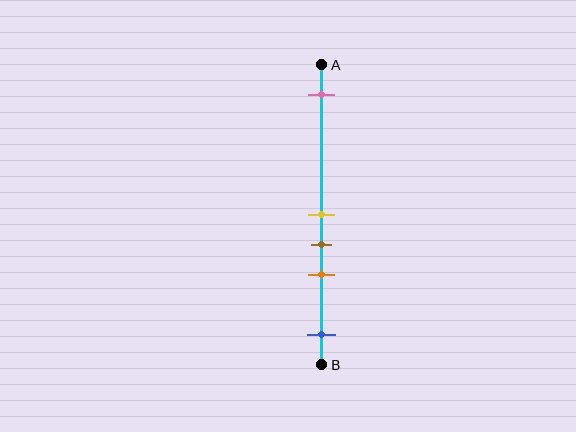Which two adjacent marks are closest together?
The yellow and brown marks are the closest adjacent pair.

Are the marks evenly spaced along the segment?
No, the marks are not evenly spaced.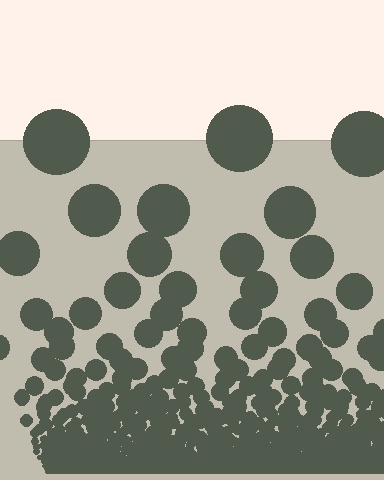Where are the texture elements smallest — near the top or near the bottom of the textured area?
Near the bottom.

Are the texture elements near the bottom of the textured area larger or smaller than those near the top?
Smaller. The gradient is inverted — elements near the bottom are smaller and denser.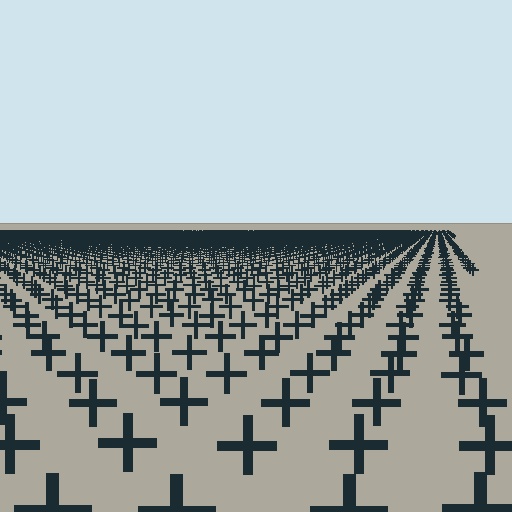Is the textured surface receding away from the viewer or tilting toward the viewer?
The surface is receding away from the viewer. Texture elements get smaller and denser toward the top.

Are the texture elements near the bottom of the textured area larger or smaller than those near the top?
Larger. Near the bottom, elements are closer to the viewer and appear at a bigger on-screen size.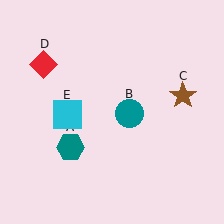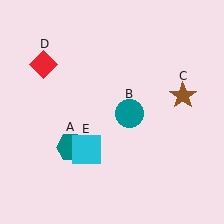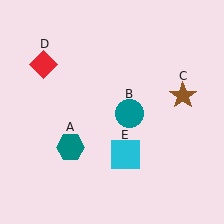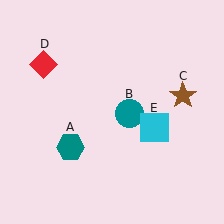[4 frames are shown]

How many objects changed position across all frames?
1 object changed position: cyan square (object E).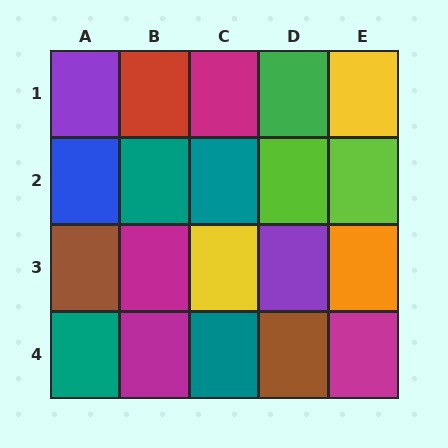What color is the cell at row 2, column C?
Teal.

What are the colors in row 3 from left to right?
Brown, magenta, yellow, purple, orange.